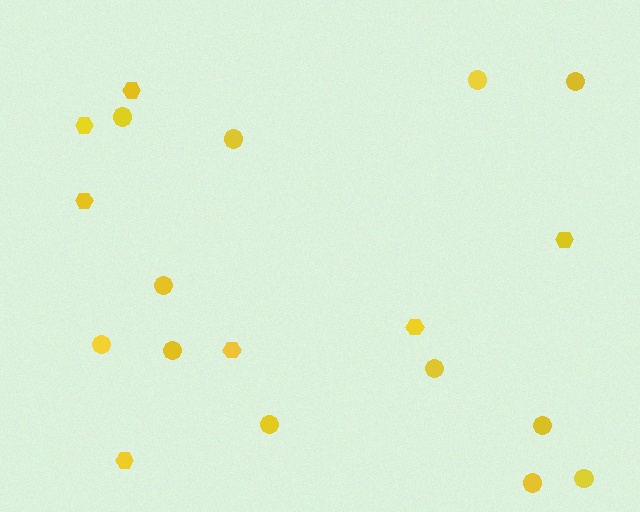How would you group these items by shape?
There are 2 groups: one group of circles (12) and one group of hexagons (7).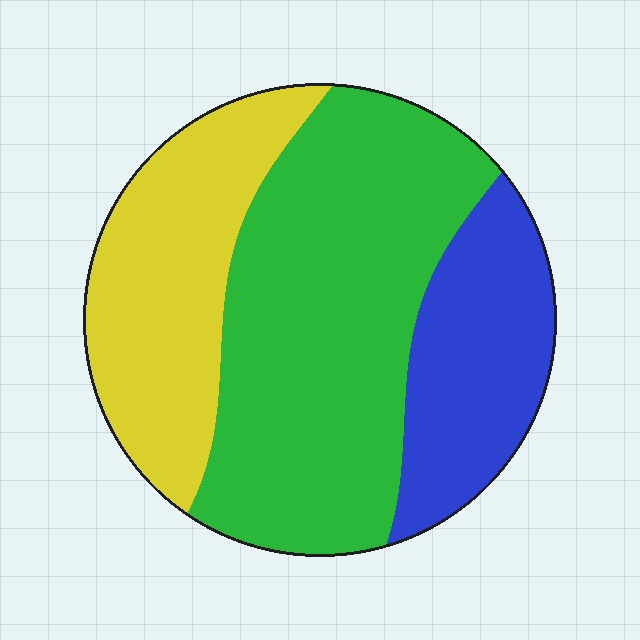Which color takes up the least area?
Blue, at roughly 20%.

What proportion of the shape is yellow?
Yellow covers 28% of the shape.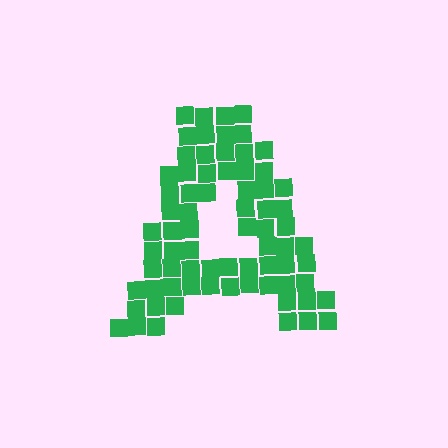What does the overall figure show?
The overall figure shows the letter A.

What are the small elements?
The small elements are squares.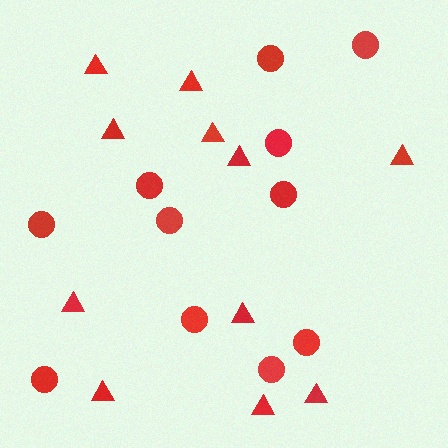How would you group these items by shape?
There are 2 groups: one group of triangles (11) and one group of circles (11).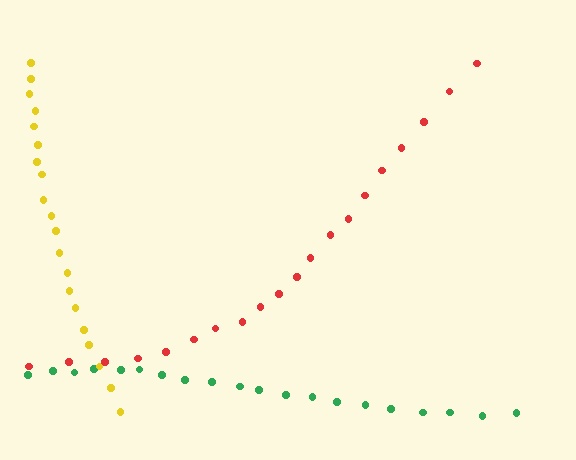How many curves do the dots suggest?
There are 3 distinct paths.